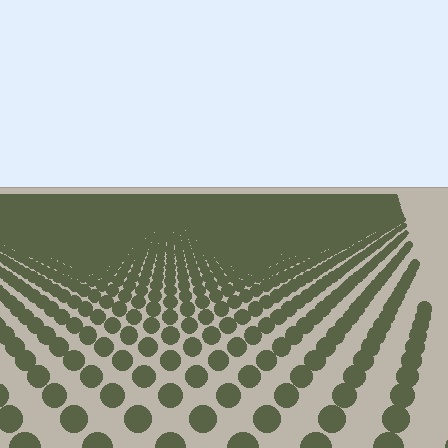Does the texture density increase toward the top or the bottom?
Density increases toward the top.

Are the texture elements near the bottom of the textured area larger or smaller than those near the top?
Larger. Near the bottom, elements are closer to the viewer and appear at a bigger on-screen size.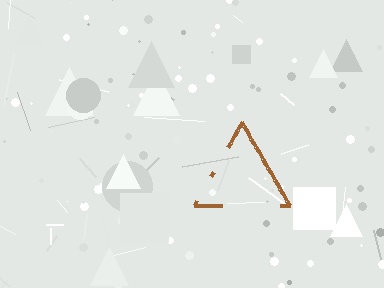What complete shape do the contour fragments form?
The contour fragments form a triangle.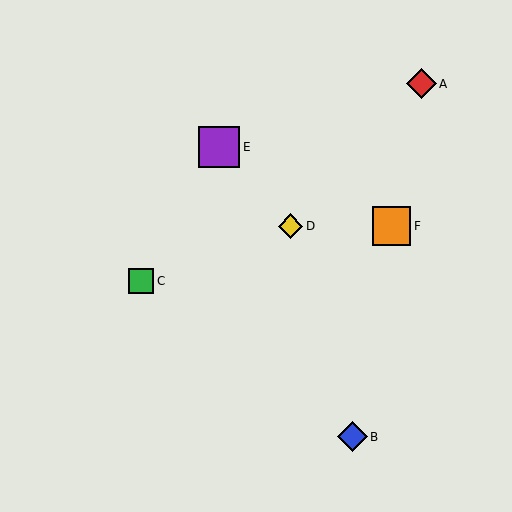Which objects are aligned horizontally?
Objects D, F are aligned horizontally.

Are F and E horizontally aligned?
No, F is at y≈226 and E is at y≈147.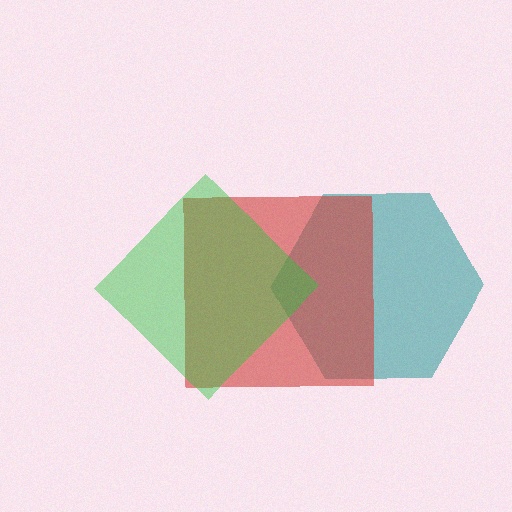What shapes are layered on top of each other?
The layered shapes are: a teal hexagon, a red square, a green diamond.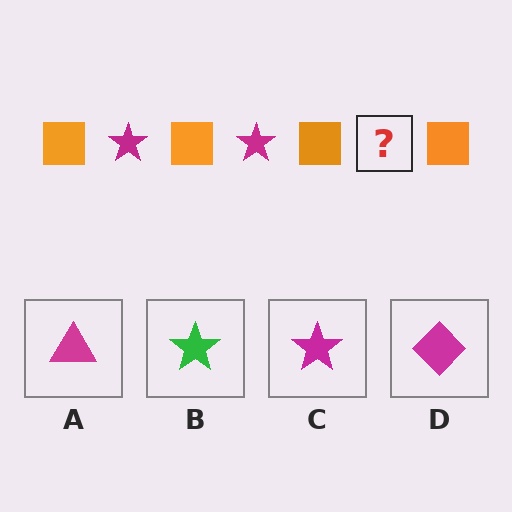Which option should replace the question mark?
Option C.